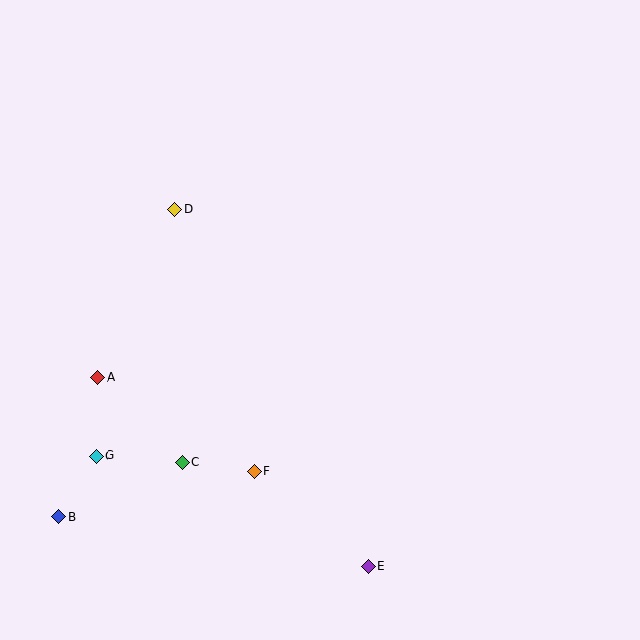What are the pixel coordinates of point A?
Point A is at (98, 377).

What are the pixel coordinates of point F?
Point F is at (254, 471).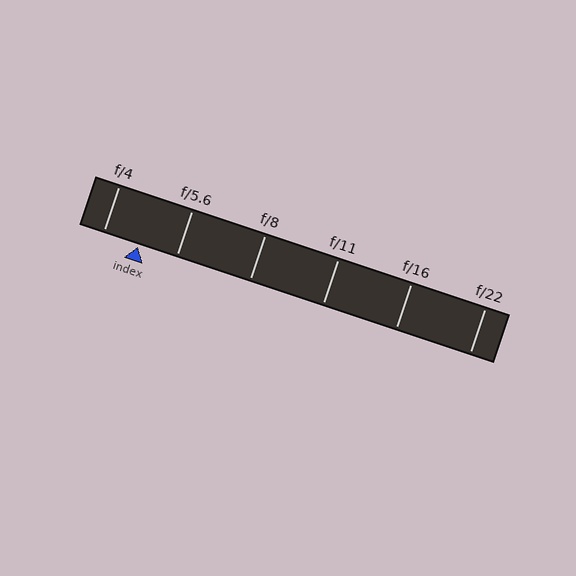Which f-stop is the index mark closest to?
The index mark is closest to f/4.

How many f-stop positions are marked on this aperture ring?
There are 6 f-stop positions marked.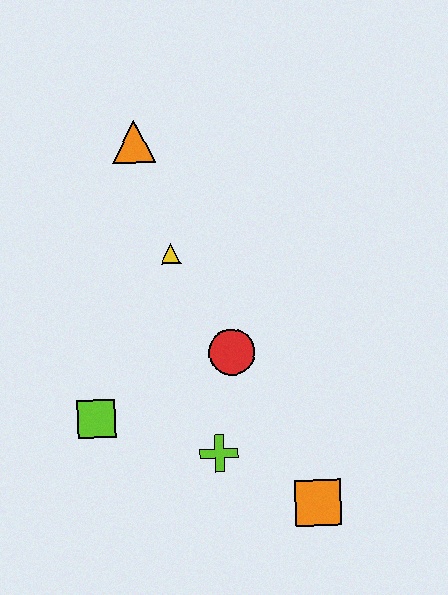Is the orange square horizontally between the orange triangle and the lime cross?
No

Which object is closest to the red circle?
The lime cross is closest to the red circle.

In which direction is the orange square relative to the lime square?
The orange square is to the right of the lime square.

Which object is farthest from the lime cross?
The orange triangle is farthest from the lime cross.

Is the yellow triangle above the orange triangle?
No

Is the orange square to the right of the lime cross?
Yes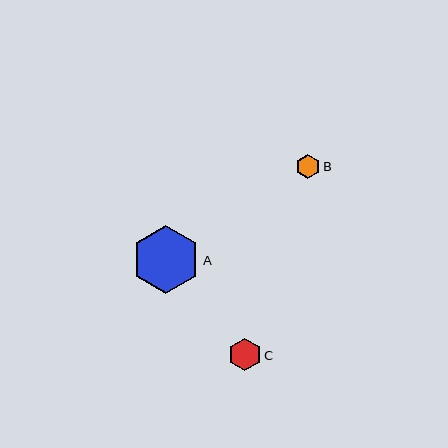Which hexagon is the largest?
Hexagon A is the largest with a size of approximately 68 pixels.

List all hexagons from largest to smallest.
From largest to smallest: A, C, B.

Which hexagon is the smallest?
Hexagon B is the smallest with a size of approximately 25 pixels.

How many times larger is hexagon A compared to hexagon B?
Hexagon A is approximately 2.8 times the size of hexagon B.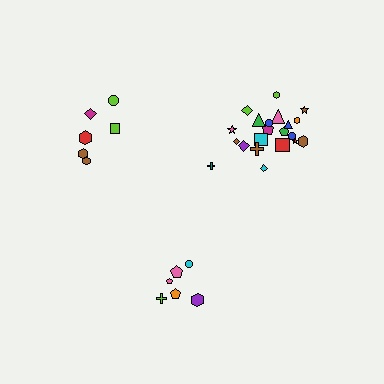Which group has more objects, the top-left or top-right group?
The top-right group.